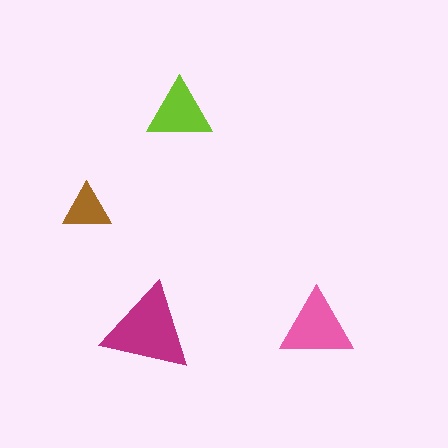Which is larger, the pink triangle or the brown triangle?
The pink one.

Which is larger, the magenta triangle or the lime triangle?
The magenta one.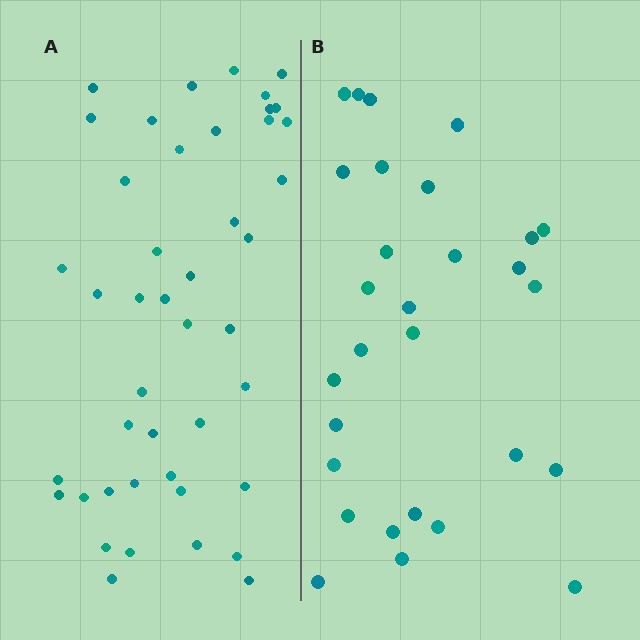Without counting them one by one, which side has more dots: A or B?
Region A (the left region) has more dots.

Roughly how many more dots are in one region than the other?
Region A has approximately 15 more dots than region B.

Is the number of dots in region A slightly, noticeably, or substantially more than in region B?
Region A has substantially more. The ratio is roughly 1.5 to 1.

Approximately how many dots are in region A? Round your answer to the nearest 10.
About 40 dots. (The exact count is 44, which rounds to 40.)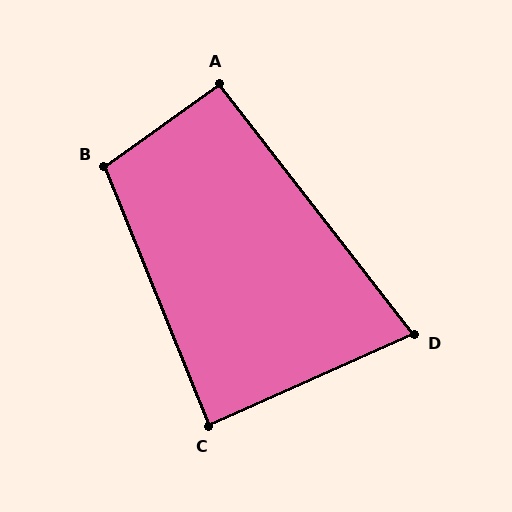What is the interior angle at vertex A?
Approximately 92 degrees (approximately right).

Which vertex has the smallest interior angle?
D, at approximately 76 degrees.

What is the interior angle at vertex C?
Approximately 88 degrees (approximately right).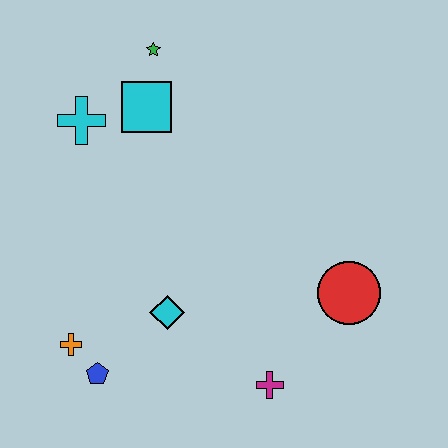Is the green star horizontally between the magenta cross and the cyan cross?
Yes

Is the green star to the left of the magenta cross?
Yes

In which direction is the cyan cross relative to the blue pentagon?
The cyan cross is above the blue pentagon.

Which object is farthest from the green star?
The magenta cross is farthest from the green star.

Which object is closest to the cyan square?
The green star is closest to the cyan square.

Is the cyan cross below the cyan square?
Yes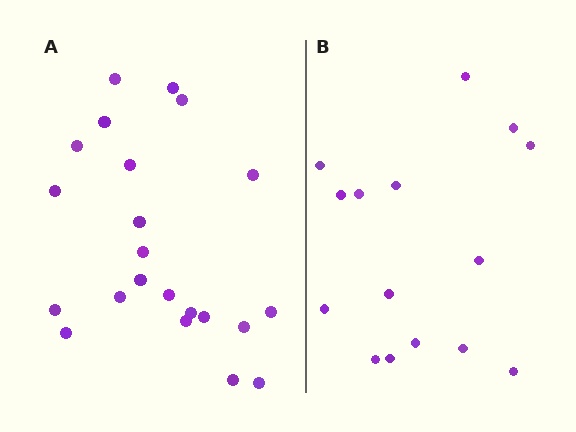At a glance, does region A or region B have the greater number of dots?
Region A (the left region) has more dots.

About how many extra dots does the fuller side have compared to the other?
Region A has roughly 8 or so more dots than region B.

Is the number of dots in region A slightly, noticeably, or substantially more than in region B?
Region A has substantially more. The ratio is roughly 1.5 to 1.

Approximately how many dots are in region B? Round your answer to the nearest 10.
About 20 dots. (The exact count is 15, which rounds to 20.)